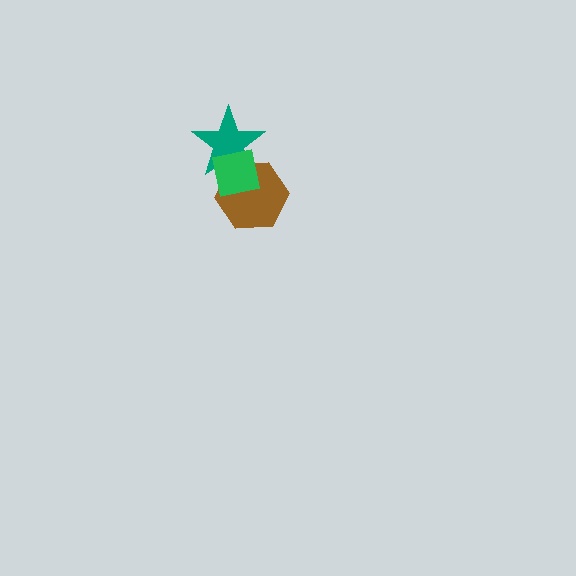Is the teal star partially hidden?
Yes, it is partially covered by another shape.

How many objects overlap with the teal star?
2 objects overlap with the teal star.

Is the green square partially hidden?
No, no other shape covers it.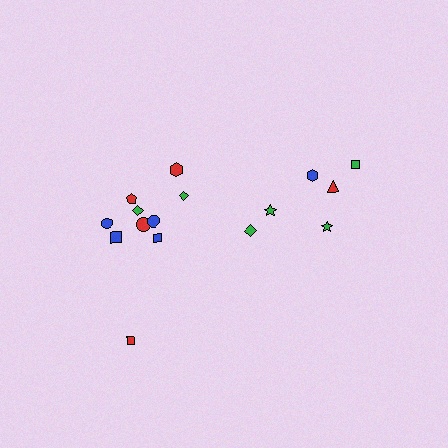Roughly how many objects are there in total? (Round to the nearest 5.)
Roughly 15 objects in total.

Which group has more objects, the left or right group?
The left group.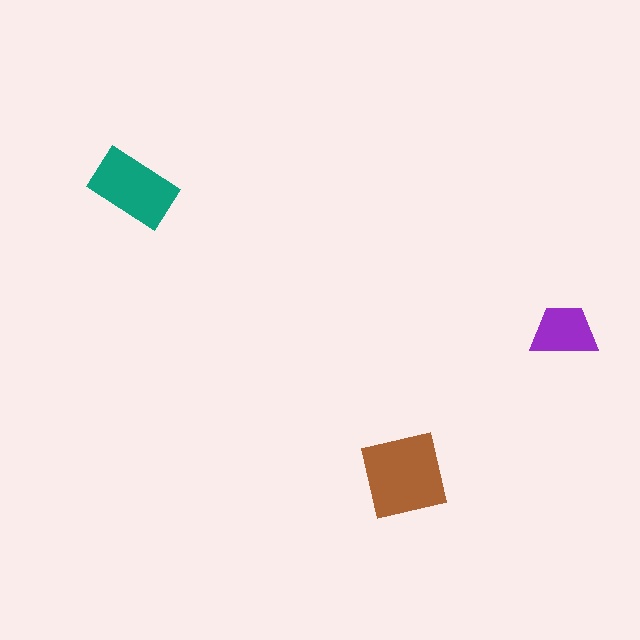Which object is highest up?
The teal rectangle is topmost.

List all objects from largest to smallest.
The brown square, the teal rectangle, the purple trapezoid.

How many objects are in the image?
There are 3 objects in the image.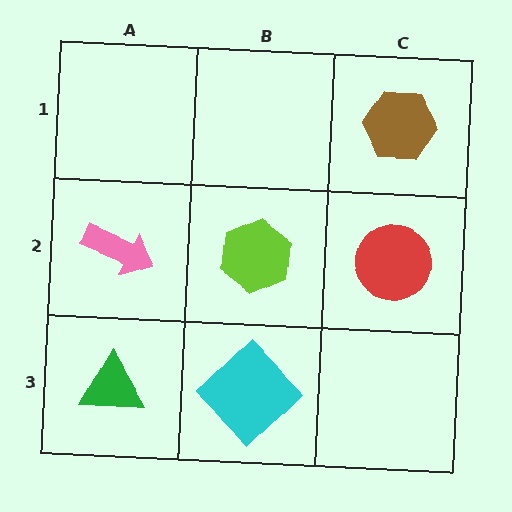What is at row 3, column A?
A green triangle.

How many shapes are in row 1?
1 shape.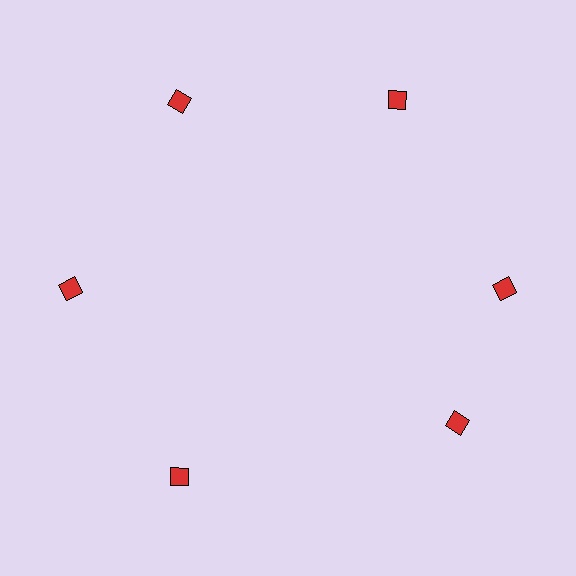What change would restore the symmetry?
The symmetry would be restored by rotating it back into even spacing with its neighbors so that all 6 diamonds sit at equal angles and equal distance from the center.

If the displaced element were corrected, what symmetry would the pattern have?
It would have 6-fold rotational symmetry — the pattern would map onto itself every 60 degrees.